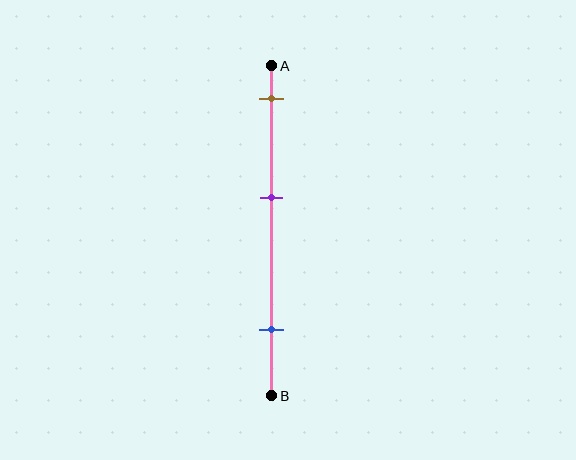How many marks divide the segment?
There are 3 marks dividing the segment.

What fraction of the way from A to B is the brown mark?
The brown mark is approximately 10% (0.1) of the way from A to B.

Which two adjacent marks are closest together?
The brown and purple marks are the closest adjacent pair.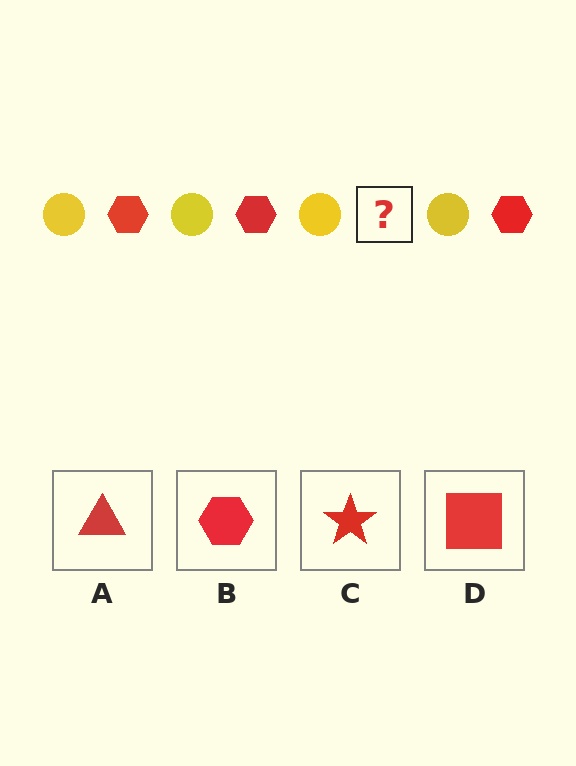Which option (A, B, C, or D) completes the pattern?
B.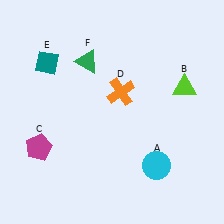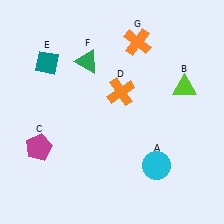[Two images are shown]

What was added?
An orange cross (G) was added in Image 2.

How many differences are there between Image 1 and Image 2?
There is 1 difference between the two images.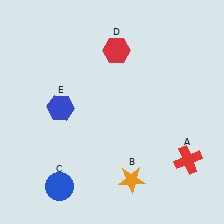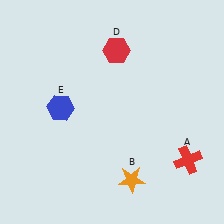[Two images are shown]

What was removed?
The blue circle (C) was removed in Image 2.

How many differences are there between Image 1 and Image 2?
There is 1 difference between the two images.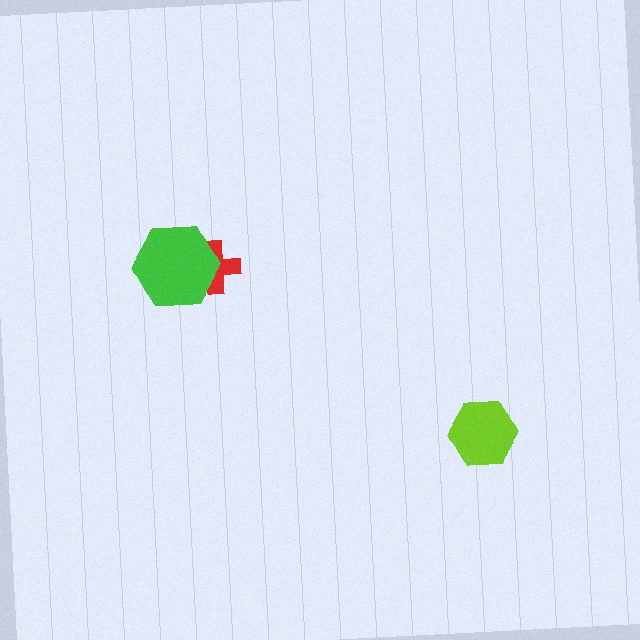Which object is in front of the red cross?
The green hexagon is in front of the red cross.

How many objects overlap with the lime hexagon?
0 objects overlap with the lime hexagon.